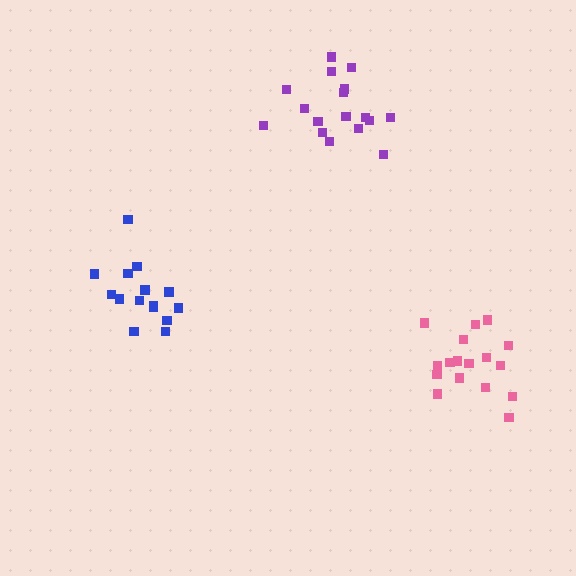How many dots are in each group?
Group 1: 15 dots, Group 2: 17 dots, Group 3: 17 dots (49 total).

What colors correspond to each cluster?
The clusters are colored: blue, purple, pink.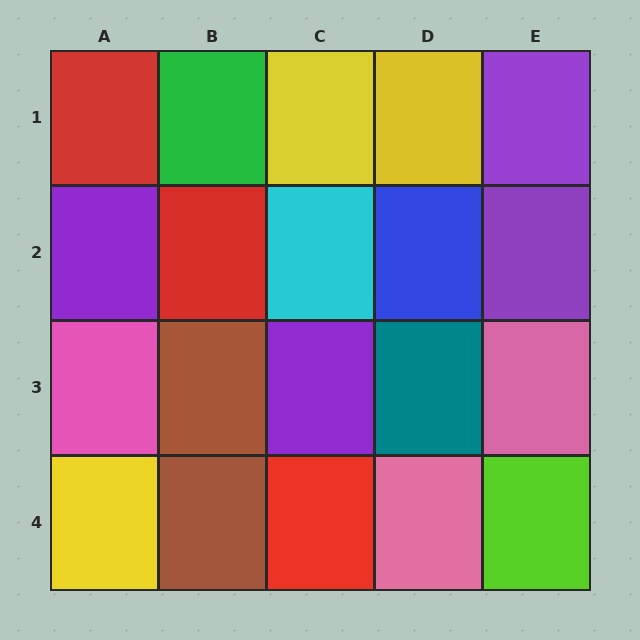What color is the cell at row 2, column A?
Purple.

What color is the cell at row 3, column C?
Purple.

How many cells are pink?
3 cells are pink.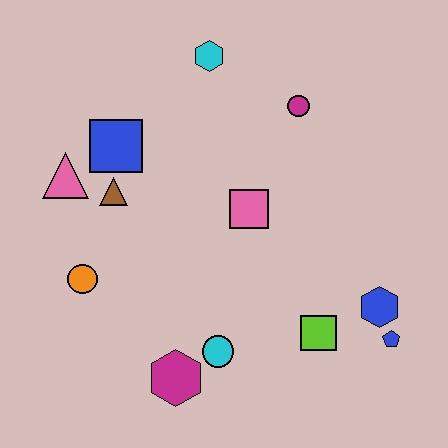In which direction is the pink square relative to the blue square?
The pink square is to the right of the blue square.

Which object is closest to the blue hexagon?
The blue pentagon is closest to the blue hexagon.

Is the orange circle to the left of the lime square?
Yes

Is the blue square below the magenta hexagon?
No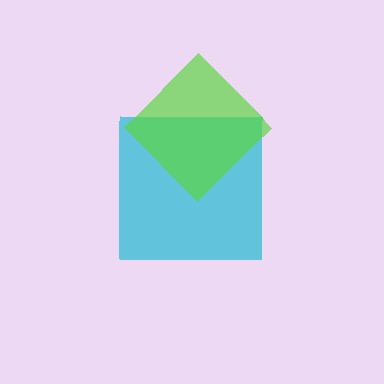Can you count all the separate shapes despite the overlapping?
Yes, there are 2 separate shapes.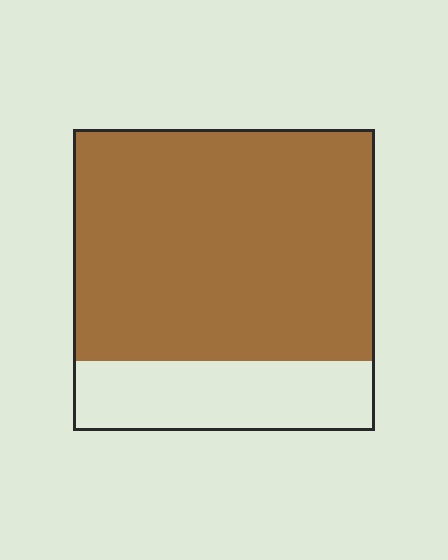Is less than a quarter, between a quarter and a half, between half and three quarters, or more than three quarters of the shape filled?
More than three quarters.